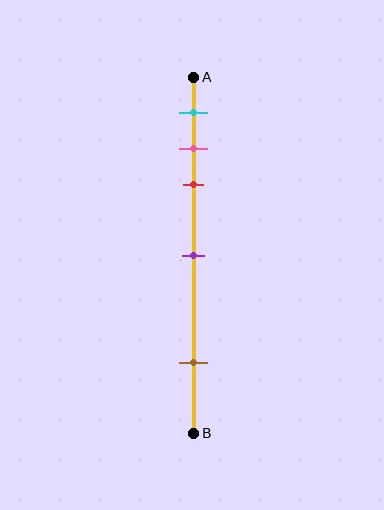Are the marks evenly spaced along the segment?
No, the marks are not evenly spaced.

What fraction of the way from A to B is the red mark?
The red mark is approximately 30% (0.3) of the way from A to B.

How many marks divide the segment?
There are 5 marks dividing the segment.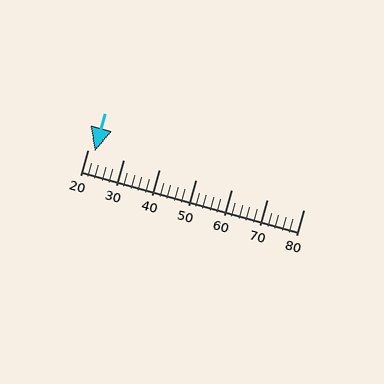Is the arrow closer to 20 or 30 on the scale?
The arrow is closer to 20.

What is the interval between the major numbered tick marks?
The major tick marks are spaced 10 units apart.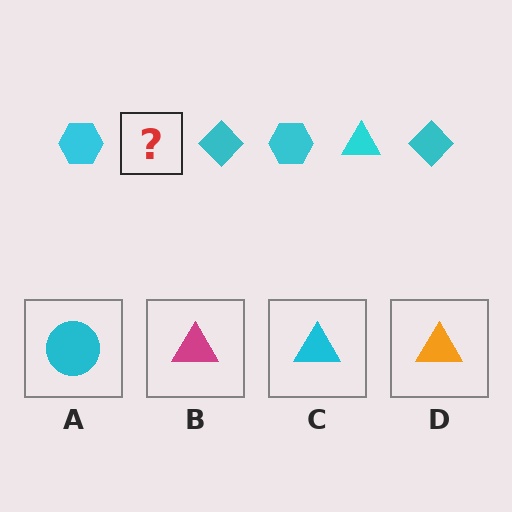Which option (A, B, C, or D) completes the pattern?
C.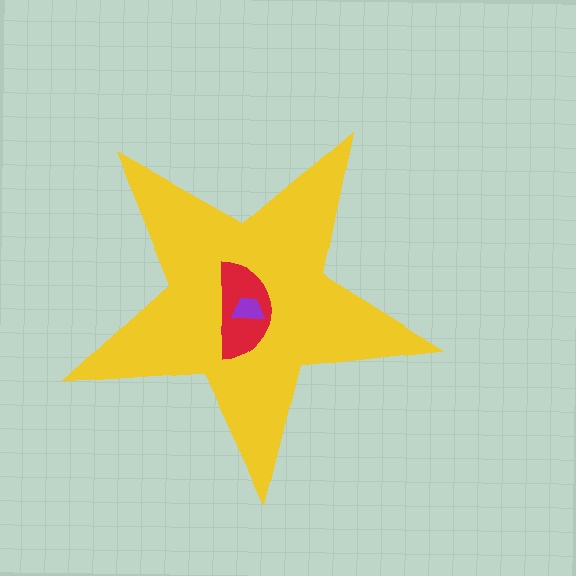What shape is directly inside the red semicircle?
The purple trapezoid.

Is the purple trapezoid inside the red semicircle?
Yes.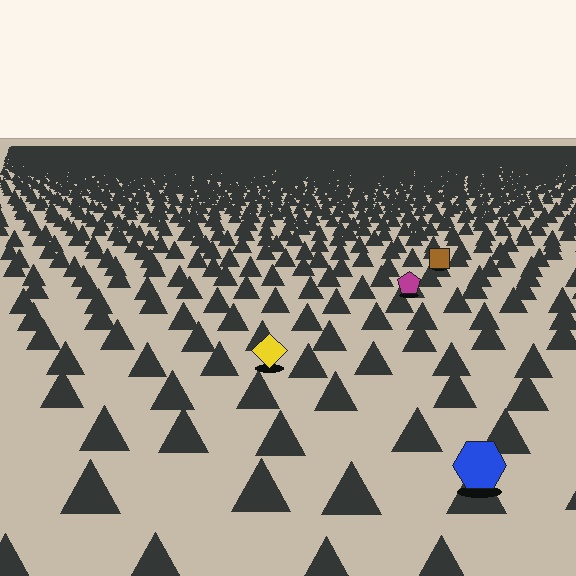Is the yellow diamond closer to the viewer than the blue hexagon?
No. The blue hexagon is closer — you can tell from the texture gradient: the ground texture is coarser near it.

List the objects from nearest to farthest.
From nearest to farthest: the blue hexagon, the yellow diamond, the magenta pentagon, the brown square.